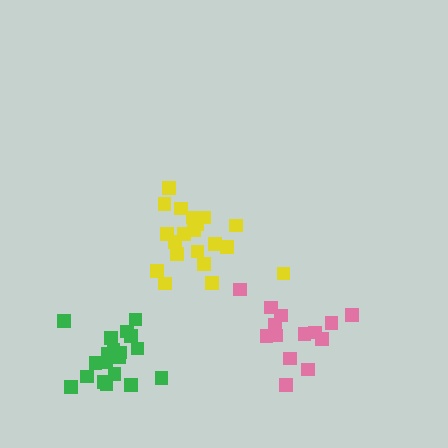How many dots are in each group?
Group 1: 20 dots, Group 2: 14 dots, Group 3: 19 dots (53 total).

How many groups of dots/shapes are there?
There are 3 groups.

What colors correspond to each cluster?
The clusters are colored: yellow, pink, green.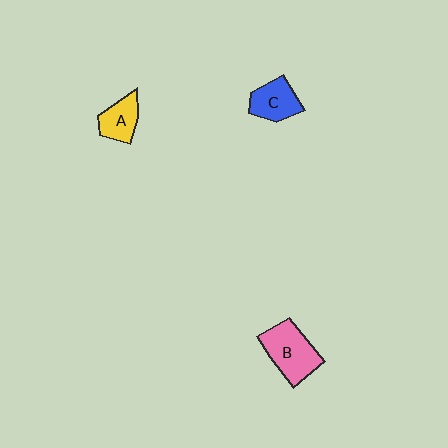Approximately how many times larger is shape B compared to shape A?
Approximately 1.6 times.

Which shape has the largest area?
Shape B (pink).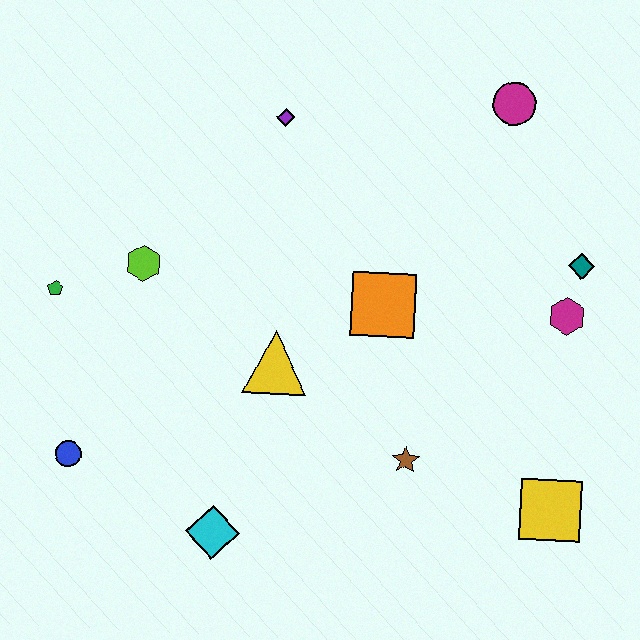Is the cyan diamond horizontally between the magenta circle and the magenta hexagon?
No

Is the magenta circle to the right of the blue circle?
Yes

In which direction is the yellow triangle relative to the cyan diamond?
The yellow triangle is above the cyan diamond.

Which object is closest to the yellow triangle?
The orange square is closest to the yellow triangle.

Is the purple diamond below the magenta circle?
Yes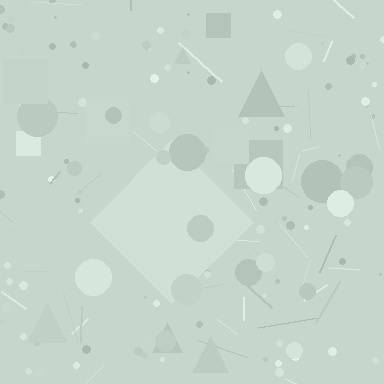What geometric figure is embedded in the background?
A diamond is embedded in the background.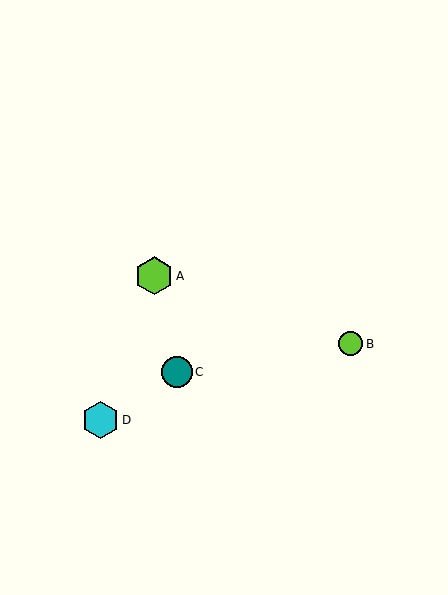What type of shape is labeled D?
Shape D is a cyan hexagon.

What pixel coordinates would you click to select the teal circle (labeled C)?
Click at (177, 372) to select the teal circle C.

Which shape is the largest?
The lime hexagon (labeled A) is the largest.